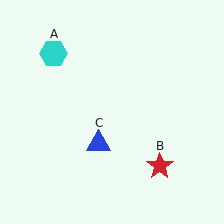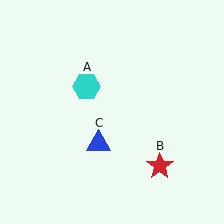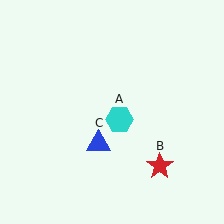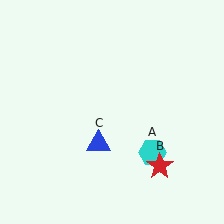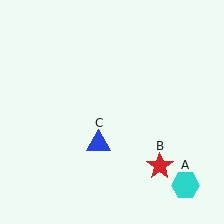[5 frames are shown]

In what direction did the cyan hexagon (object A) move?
The cyan hexagon (object A) moved down and to the right.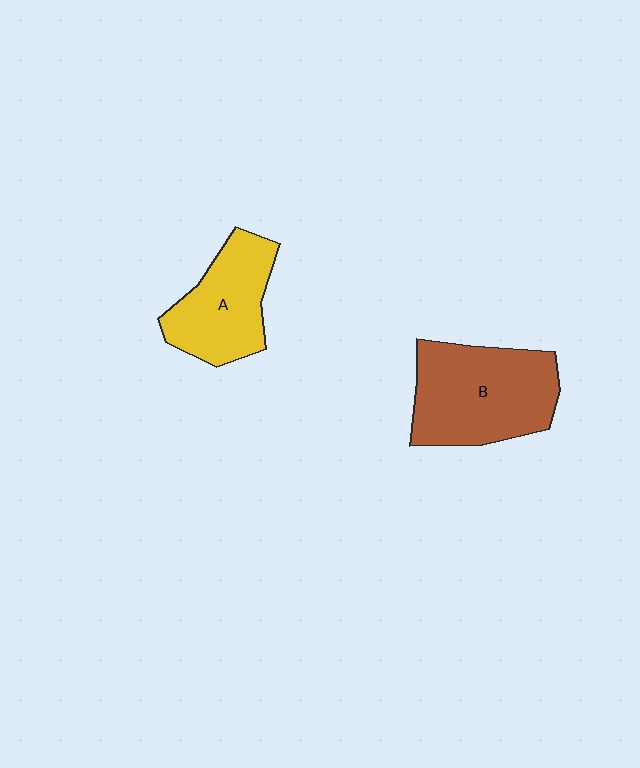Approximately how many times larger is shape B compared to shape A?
Approximately 1.4 times.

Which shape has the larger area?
Shape B (brown).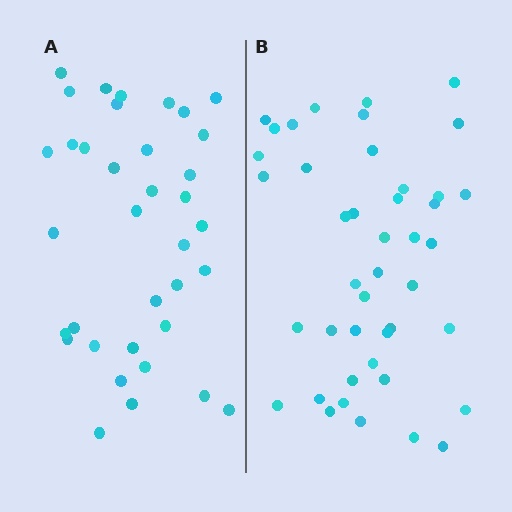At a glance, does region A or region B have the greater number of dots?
Region B (the right region) has more dots.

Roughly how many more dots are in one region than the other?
Region B has roughly 8 or so more dots than region A.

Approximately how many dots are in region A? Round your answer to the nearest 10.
About 40 dots. (The exact count is 36, which rounds to 40.)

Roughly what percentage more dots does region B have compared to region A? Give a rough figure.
About 20% more.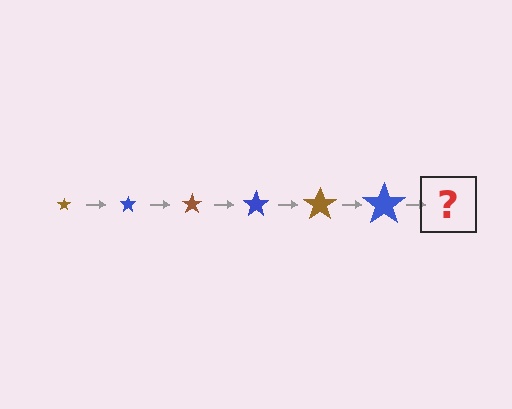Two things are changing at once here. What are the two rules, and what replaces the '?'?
The two rules are that the star grows larger each step and the color cycles through brown and blue. The '?' should be a brown star, larger than the previous one.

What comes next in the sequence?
The next element should be a brown star, larger than the previous one.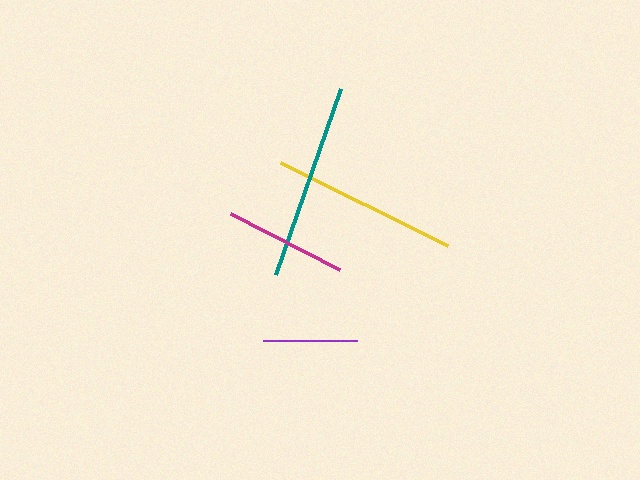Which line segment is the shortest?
The purple line is the shortest at approximately 94 pixels.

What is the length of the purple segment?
The purple segment is approximately 94 pixels long.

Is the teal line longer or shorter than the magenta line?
The teal line is longer than the magenta line.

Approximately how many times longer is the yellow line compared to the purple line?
The yellow line is approximately 2.0 times the length of the purple line.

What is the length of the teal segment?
The teal segment is approximately 197 pixels long.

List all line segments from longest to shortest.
From longest to shortest: teal, yellow, magenta, purple.